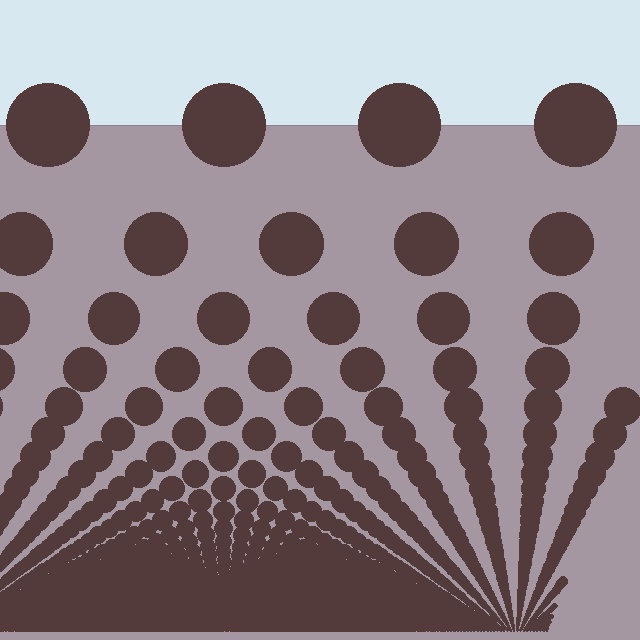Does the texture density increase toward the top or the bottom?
Density increases toward the bottom.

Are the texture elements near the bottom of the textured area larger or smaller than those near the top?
Smaller. The gradient is inverted — elements near the bottom are smaller and denser.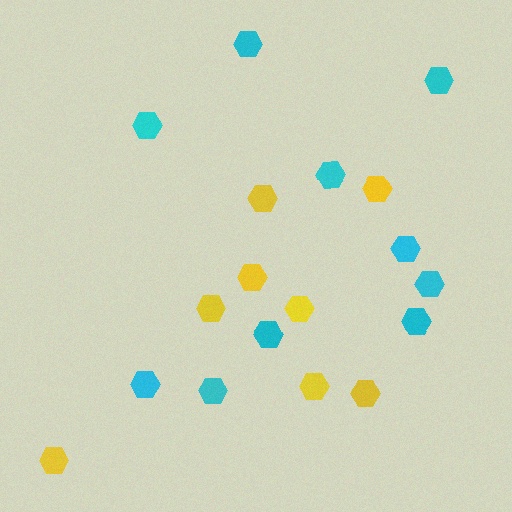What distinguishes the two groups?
There are 2 groups: one group of cyan hexagons (10) and one group of yellow hexagons (8).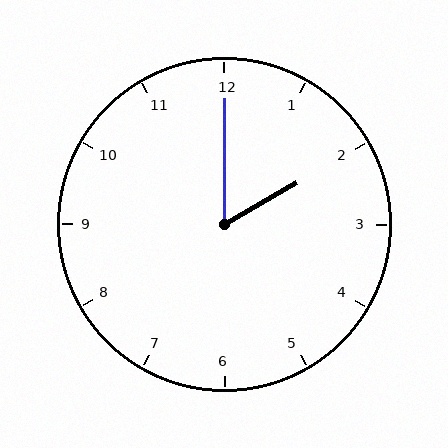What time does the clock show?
2:00.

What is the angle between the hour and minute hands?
Approximately 60 degrees.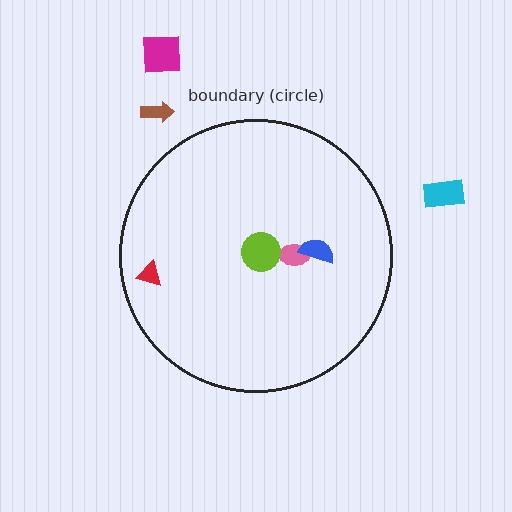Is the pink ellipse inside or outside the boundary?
Inside.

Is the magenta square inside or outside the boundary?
Outside.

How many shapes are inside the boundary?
4 inside, 3 outside.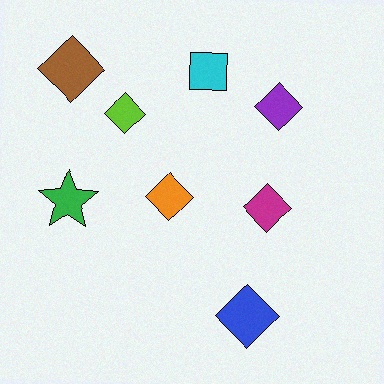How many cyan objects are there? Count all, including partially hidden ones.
There is 1 cyan object.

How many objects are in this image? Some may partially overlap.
There are 8 objects.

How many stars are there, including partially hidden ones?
There is 1 star.